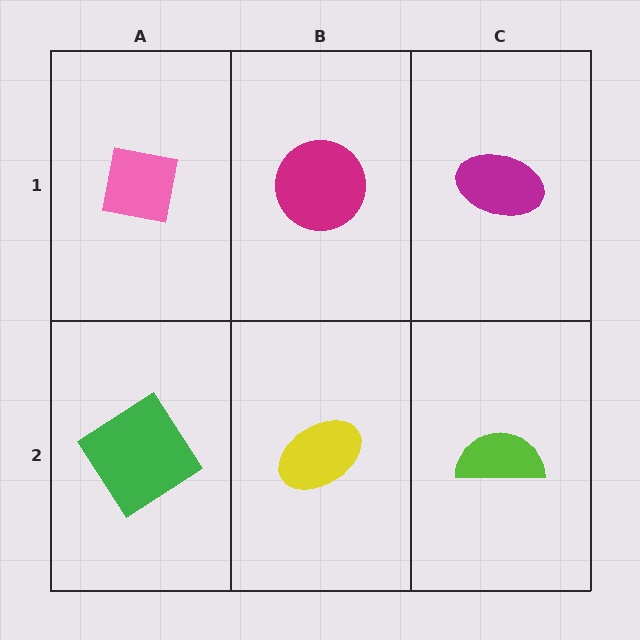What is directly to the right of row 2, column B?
A lime semicircle.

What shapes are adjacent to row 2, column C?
A magenta ellipse (row 1, column C), a yellow ellipse (row 2, column B).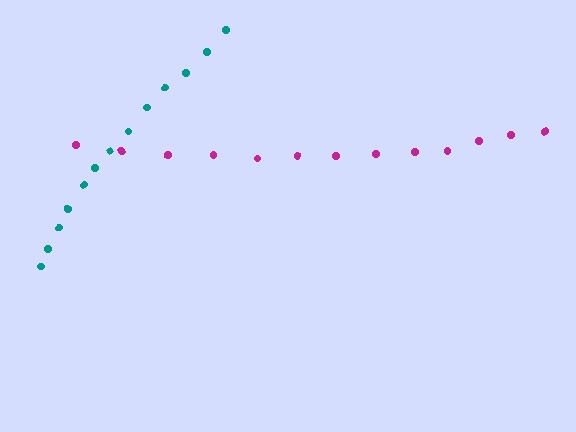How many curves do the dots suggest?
There are 2 distinct paths.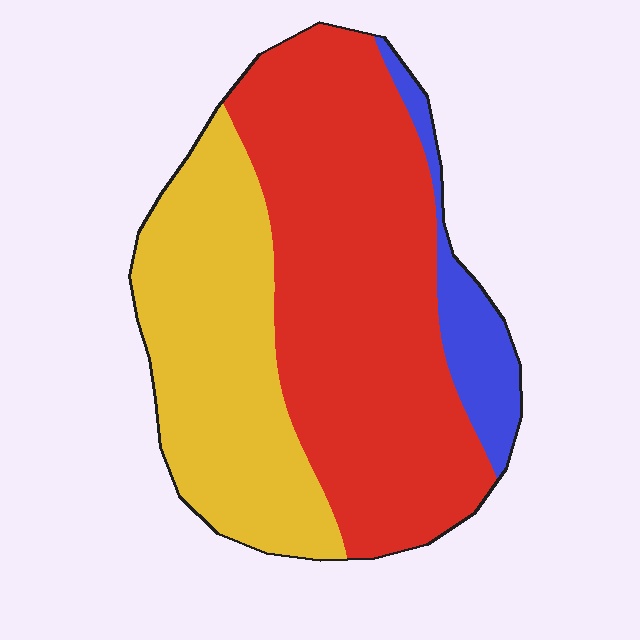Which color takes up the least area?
Blue, at roughly 10%.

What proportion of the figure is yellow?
Yellow takes up between a third and a half of the figure.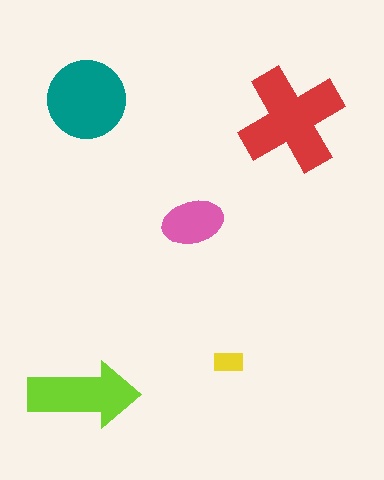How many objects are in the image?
There are 5 objects in the image.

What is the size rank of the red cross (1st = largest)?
1st.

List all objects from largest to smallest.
The red cross, the teal circle, the lime arrow, the pink ellipse, the yellow rectangle.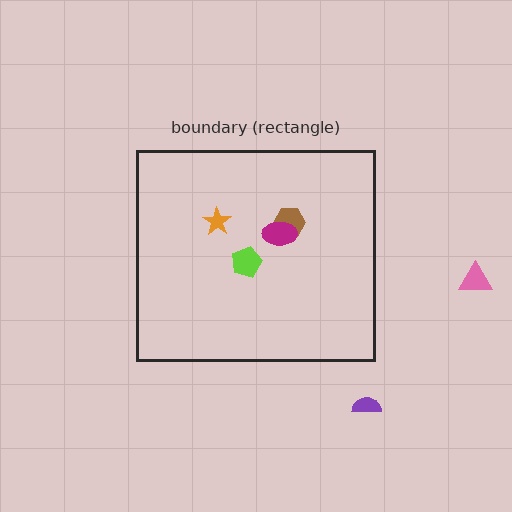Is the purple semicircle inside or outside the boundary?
Outside.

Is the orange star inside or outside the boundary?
Inside.